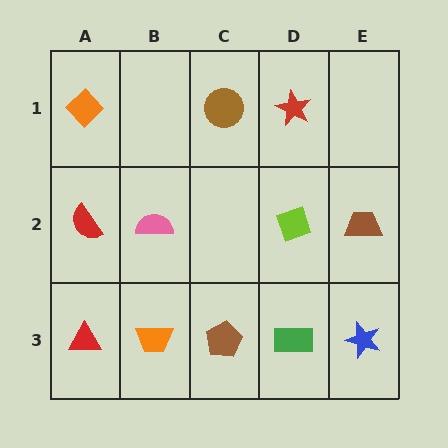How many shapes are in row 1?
3 shapes.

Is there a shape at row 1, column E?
No, that cell is empty.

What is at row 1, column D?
A red star.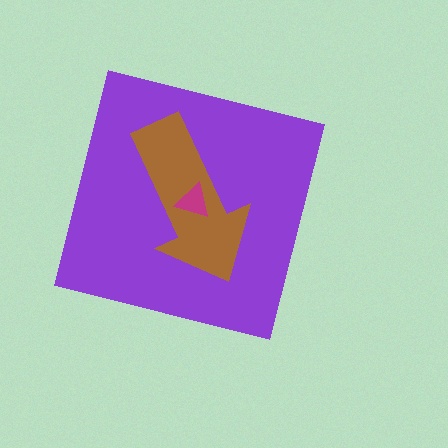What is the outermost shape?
The purple square.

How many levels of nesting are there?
3.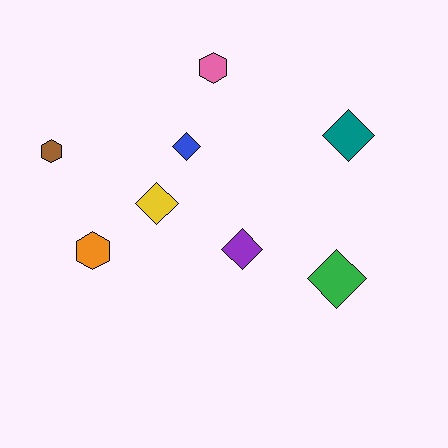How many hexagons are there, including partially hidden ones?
There are 3 hexagons.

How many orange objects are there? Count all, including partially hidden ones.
There is 1 orange object.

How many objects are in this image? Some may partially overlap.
There are 8 objects.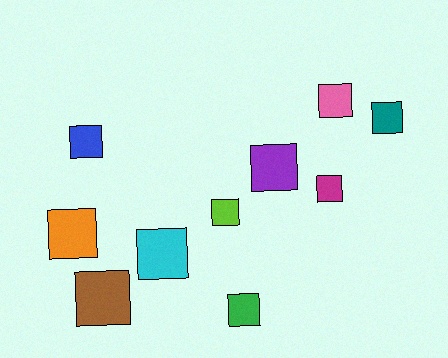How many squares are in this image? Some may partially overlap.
There are 10 squares.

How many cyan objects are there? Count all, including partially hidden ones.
There is 1 cyan object.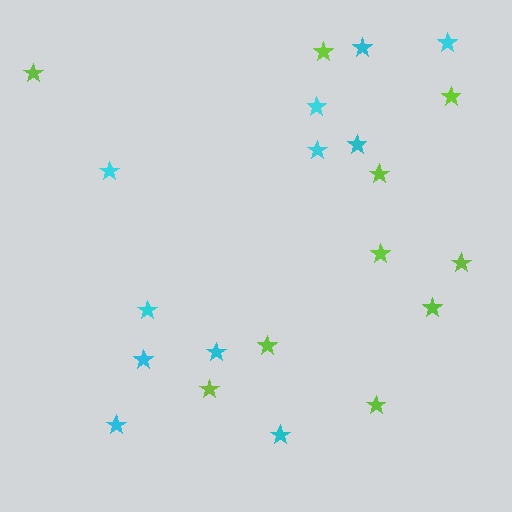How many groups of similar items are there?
There are 2 groups: one group of lime stars (10) and one group of cyan stars (11).